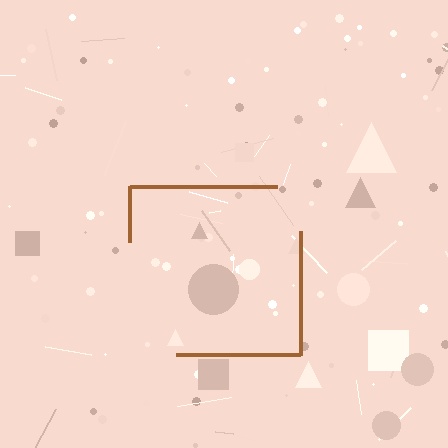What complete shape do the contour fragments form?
The contour fragments form a square.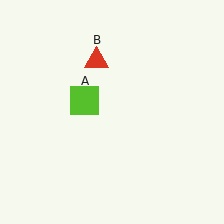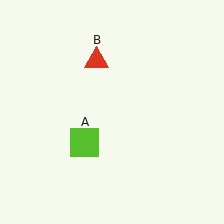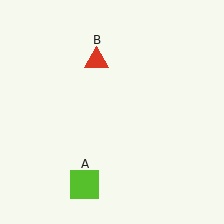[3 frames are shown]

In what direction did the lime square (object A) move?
The lime square (object A) moved down.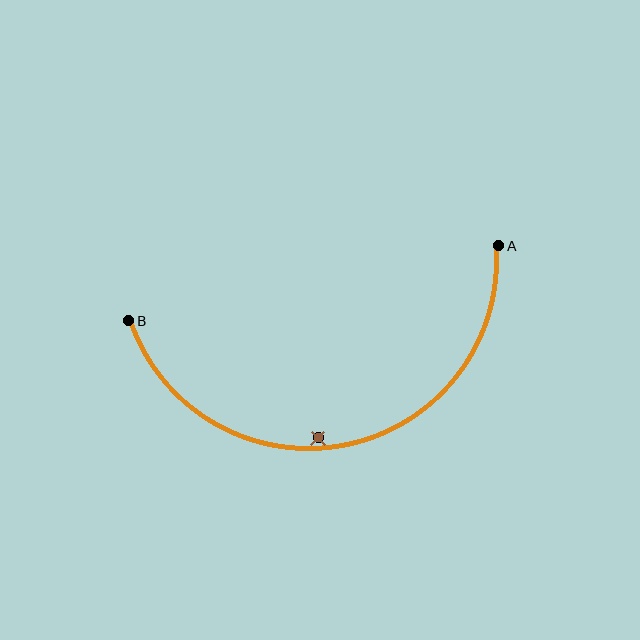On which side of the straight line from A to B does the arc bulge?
The arc bulges below the straight line connecting A and B.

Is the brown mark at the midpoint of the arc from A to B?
No — the brown mark does not lie on the arc at all. It sits slightly inside the curve.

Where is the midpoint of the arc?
The arc midpoint is the point on the curve farthest from the straight line joining A and B. It sits below that line.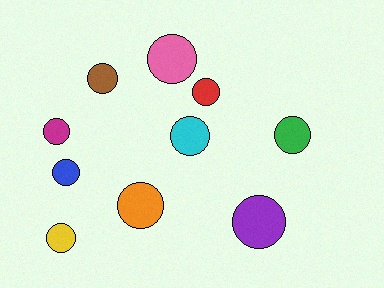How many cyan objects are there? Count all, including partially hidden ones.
There is 1 cyan object.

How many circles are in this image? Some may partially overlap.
There are 10 circles.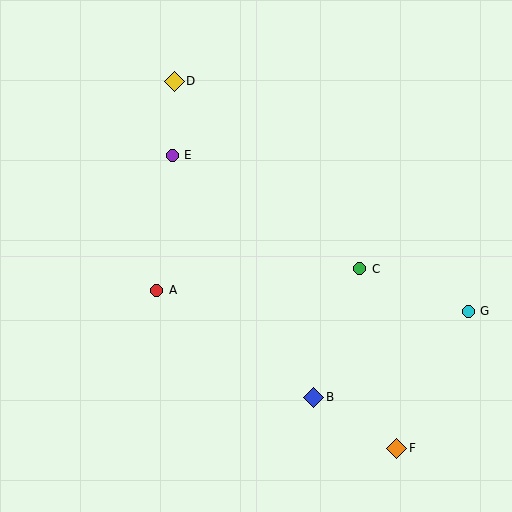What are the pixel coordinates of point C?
Point C is at (360, 269).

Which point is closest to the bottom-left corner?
Point A is closest to the bottom-left corner.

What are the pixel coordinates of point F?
Point F is at (397, 448).